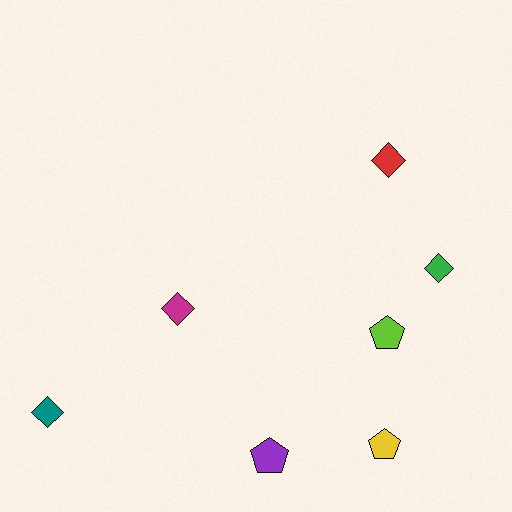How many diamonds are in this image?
There are 4 diamonds.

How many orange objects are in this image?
There are no orange objects.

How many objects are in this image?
There are 7 objects.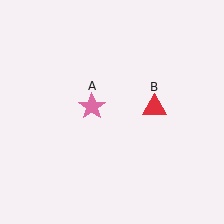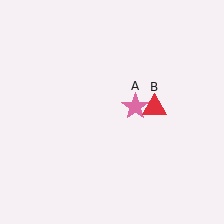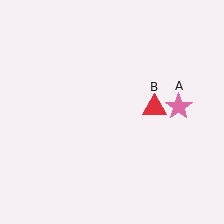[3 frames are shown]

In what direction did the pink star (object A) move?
The pink star (object A) moved right.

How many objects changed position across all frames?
1 object changed position: pink star (object A).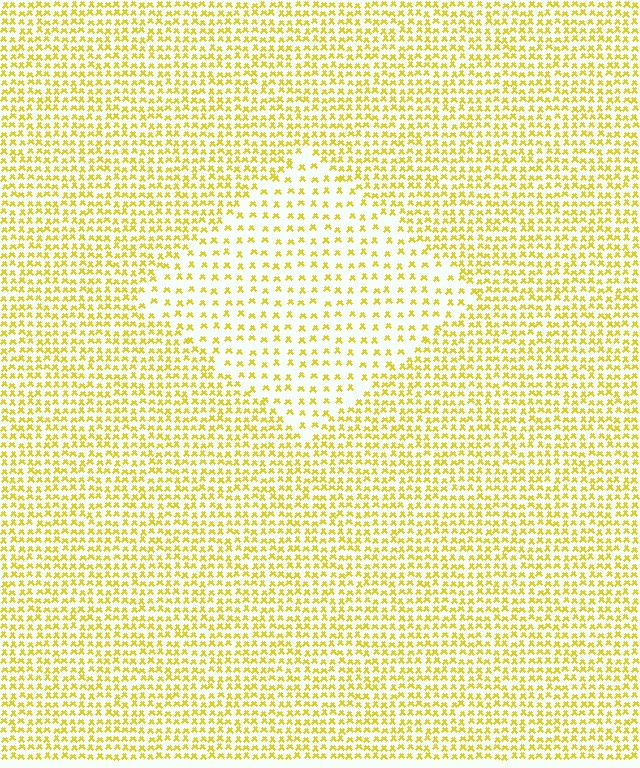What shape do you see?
I see a diamond.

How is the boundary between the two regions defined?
The boundary is defined by a change in element density (approximately 2.0x ratio). All elements are the same color, size, and shape.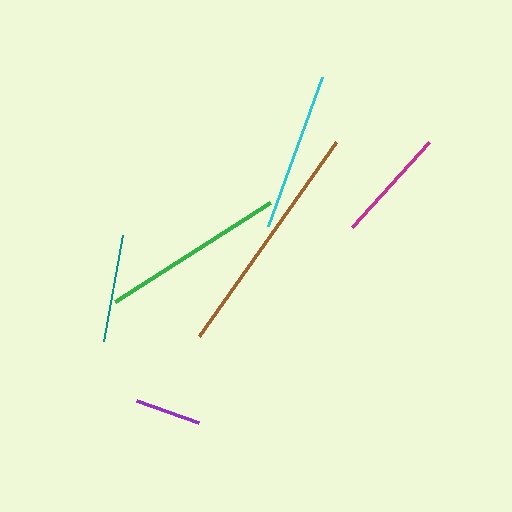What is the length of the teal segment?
The teal segment is approximately 107 pixels long.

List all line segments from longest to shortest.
From longest to shortest: brown, green, cyan, magenta, teal, purple.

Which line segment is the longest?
The brown line is the longest at approximately 237 pixels.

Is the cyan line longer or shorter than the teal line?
The cyan line is longer than the teal line.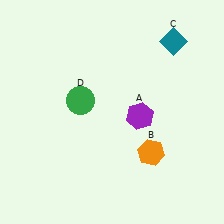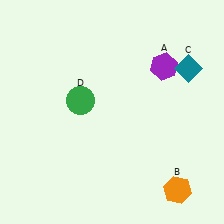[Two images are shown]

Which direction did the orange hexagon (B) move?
The orange hexagon (B) moved down.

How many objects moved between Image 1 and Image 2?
3 objects moved between the two images.